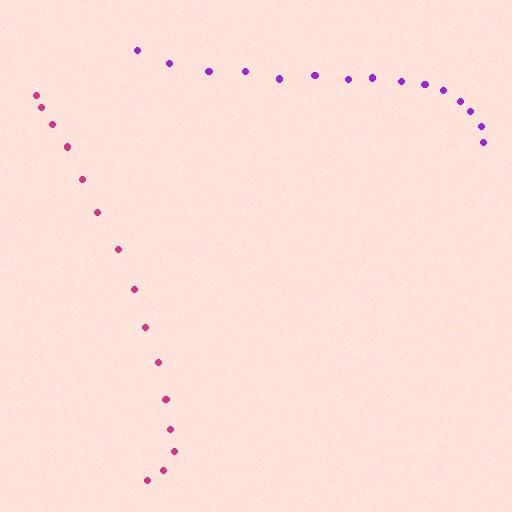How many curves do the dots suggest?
There are 2 distinct paths.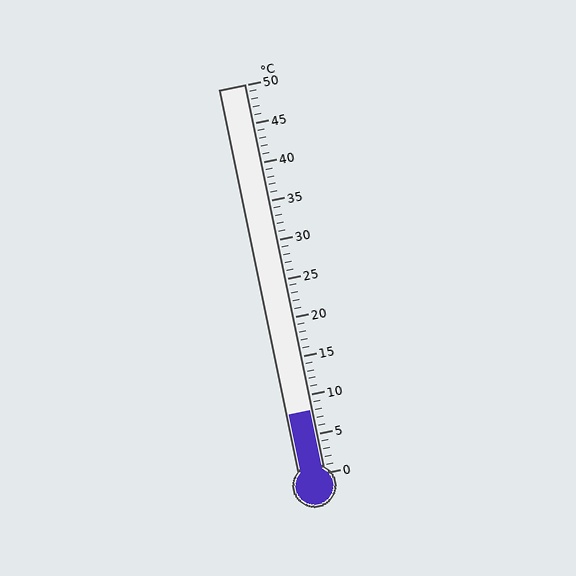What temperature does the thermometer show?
The thermometer shows approximately 8°C.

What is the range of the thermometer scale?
The thermometer scale ranges from 0°C to 50°C.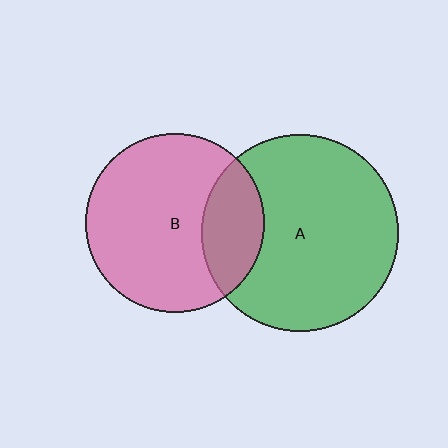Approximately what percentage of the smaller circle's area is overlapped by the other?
Approximately 25%.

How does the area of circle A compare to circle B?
Approximately 1.2 times.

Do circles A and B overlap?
Yes.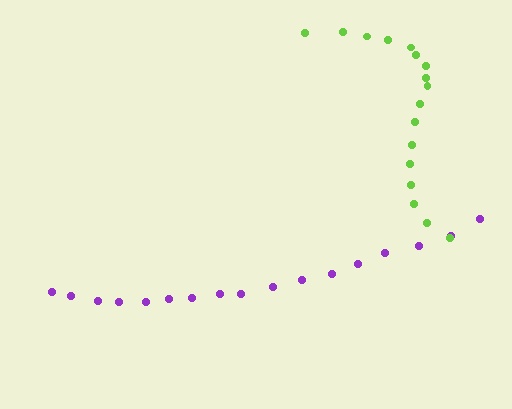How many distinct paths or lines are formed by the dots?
There are 2 distinct paths.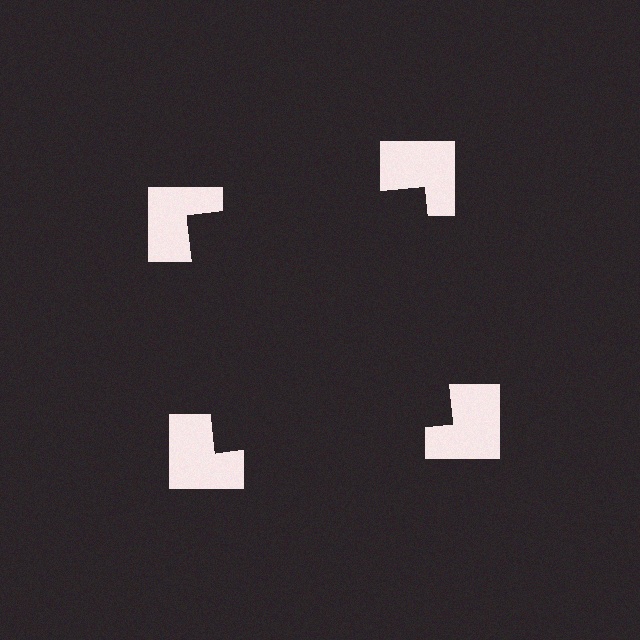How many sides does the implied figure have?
4 sides.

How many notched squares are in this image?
There are 4 — one at each vertex of the illusory square.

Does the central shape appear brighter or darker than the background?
It typically appears slightly darker than the background, even though no actual brightness change is drawn.